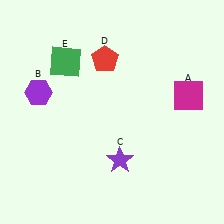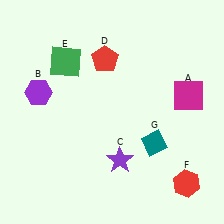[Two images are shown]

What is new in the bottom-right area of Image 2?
A teal diamond (G) was added in the bottom-right area of Image 2.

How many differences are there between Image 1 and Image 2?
There are 2 differences between the two images.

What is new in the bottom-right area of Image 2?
A red hexagon (F) was added in the bottom-right area of Image 2.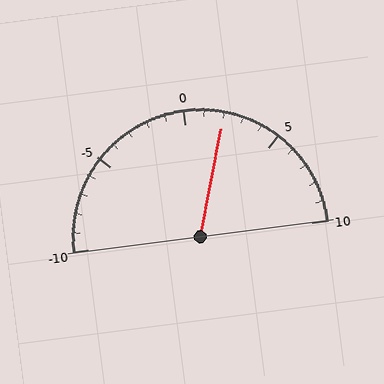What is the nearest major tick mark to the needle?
The nearest major tick mark is 0.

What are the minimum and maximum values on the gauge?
The gauge ranges from -10 to 10.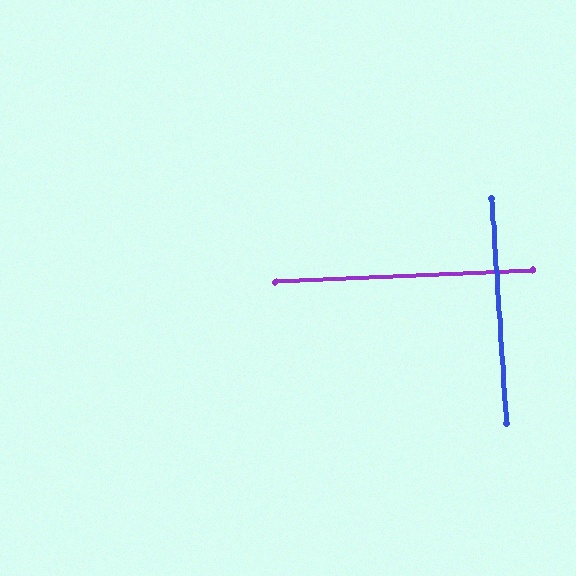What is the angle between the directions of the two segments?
Approximately 89 degrees.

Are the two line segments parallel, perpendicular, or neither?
Perpendicular — they meet at approximately 89°.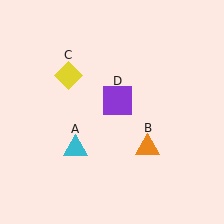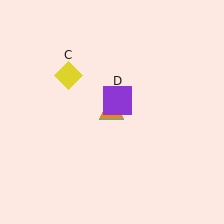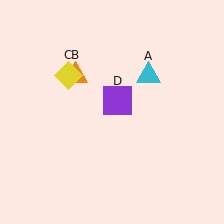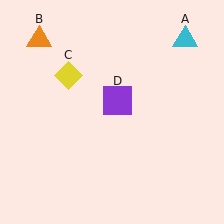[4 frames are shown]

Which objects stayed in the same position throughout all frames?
Yellow diamond (object C) and purple square (object D) remained stationary.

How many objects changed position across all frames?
2 objects changed position: cyan triangle (object A), orange triangle (object B).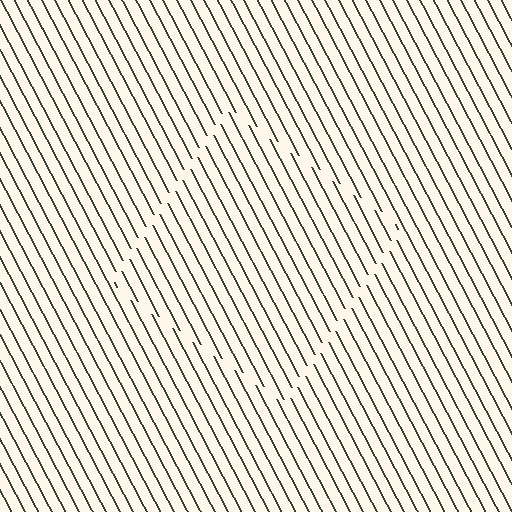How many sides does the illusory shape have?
4 sides — the line-ends trace a square.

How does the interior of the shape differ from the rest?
The interior of the shape contains the same grating, shifted by half a period — the contour is defined by the phase discontinuity where line-ends from the inner and outer gratings abut.